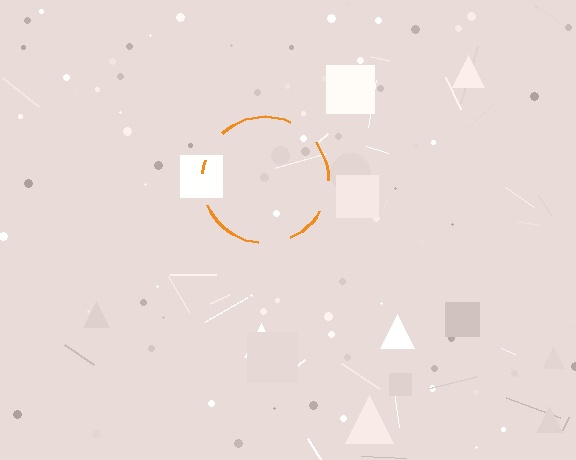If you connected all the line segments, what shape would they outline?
They would outline a circle.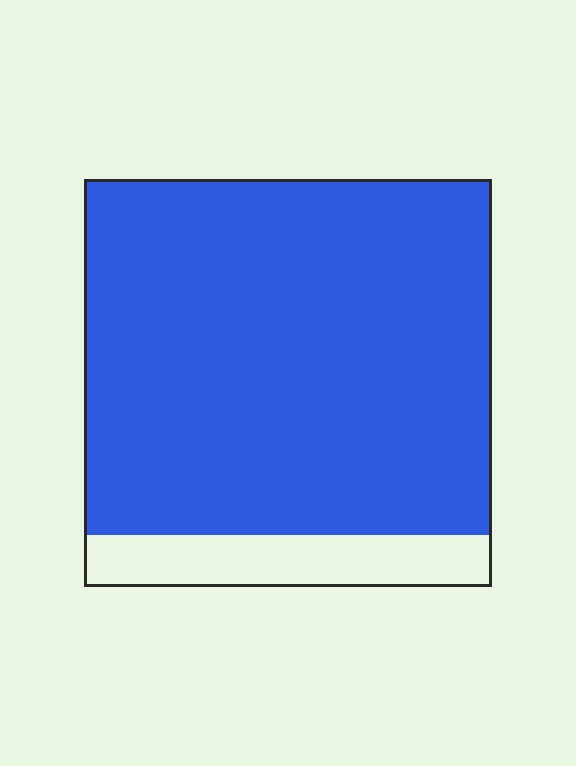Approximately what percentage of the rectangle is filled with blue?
Approximately 85%.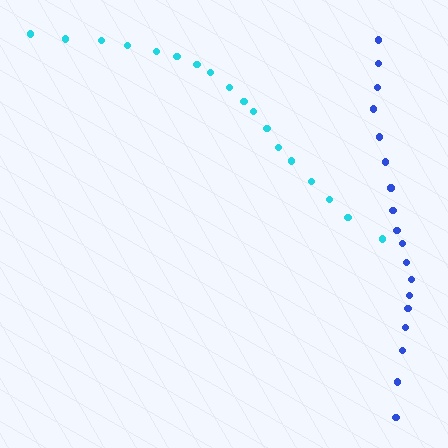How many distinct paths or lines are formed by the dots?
There are 2 distinct paths.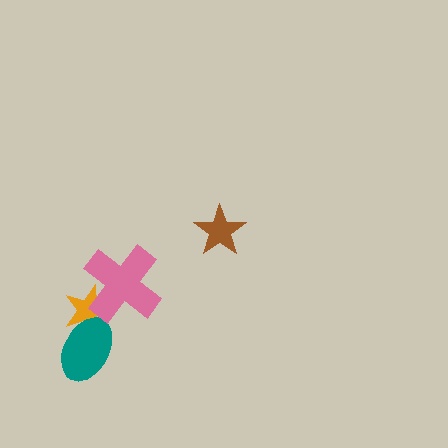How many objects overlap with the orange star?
2 objects overlap with the orange star.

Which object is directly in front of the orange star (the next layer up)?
The teal ellipse is directly in front of the orange star.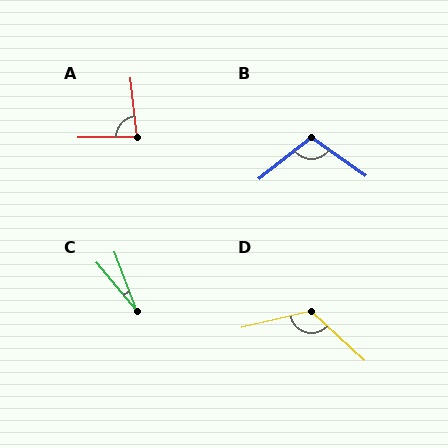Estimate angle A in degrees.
Approximately 85 degrees.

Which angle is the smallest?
C, at approximately 20 degrees.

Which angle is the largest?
D, at approximately 124 degrees.